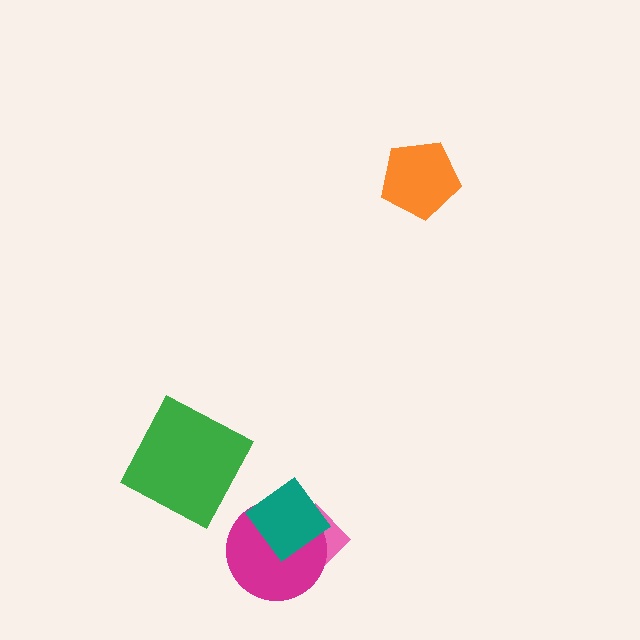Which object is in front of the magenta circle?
The teal diamond is in front of the magenta circle.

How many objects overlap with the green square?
0 objects overlap with the green square.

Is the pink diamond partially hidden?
Yes, it is partially covered by another shape.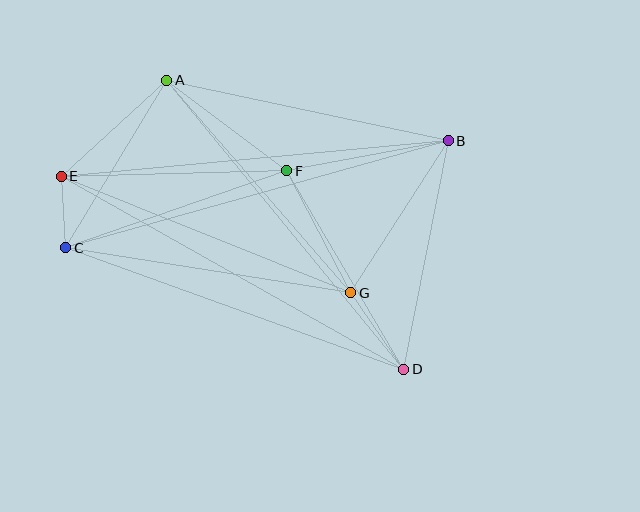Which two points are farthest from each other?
Points B and C are farthest from each other.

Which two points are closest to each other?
Points C and E are closest to each other.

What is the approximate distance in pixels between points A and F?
The distance between A and F is approximately 151 pixels.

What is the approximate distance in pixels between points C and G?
The distance between C and G is approximately 289 pixels.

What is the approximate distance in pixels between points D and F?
The distance between D and F is approximately 231 pixels.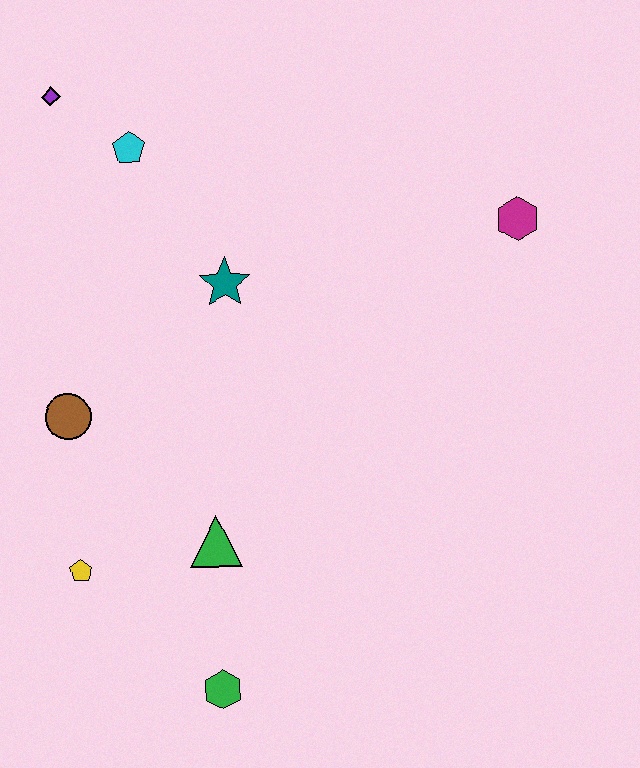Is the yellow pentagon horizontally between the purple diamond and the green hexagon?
Yes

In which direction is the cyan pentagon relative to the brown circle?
The cyan pentagon is above the brown circle.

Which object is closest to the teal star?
The cyan pentagon is closest to the teal star.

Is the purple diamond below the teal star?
No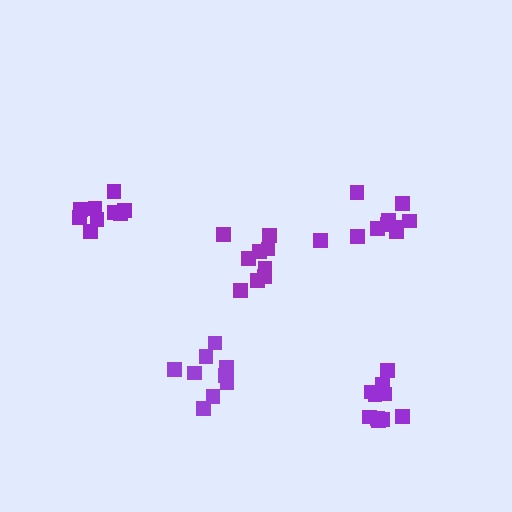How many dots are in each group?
Group 1: 9 dots, Group 2: 10 dots, Group 3: 9 dots, Group 4: 9 dots, Group 5: 10 dots (47 total).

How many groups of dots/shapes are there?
There are 5 groups.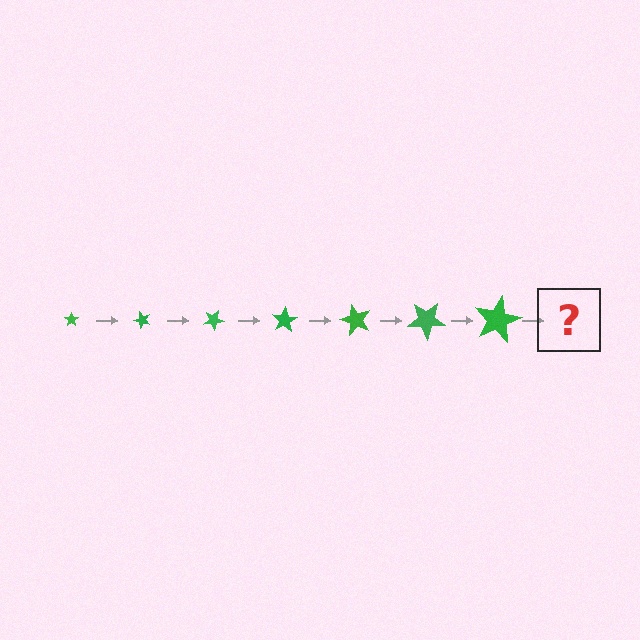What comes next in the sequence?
The next element should be a star, larger than the previous one and rotated 350 degrees from the start.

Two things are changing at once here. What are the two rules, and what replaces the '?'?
The two rules are that the star grows larger each step and it rotates 50 degrees each step. The '?' should be a star, larger than the previous one and rotated 350 degrees from the start.